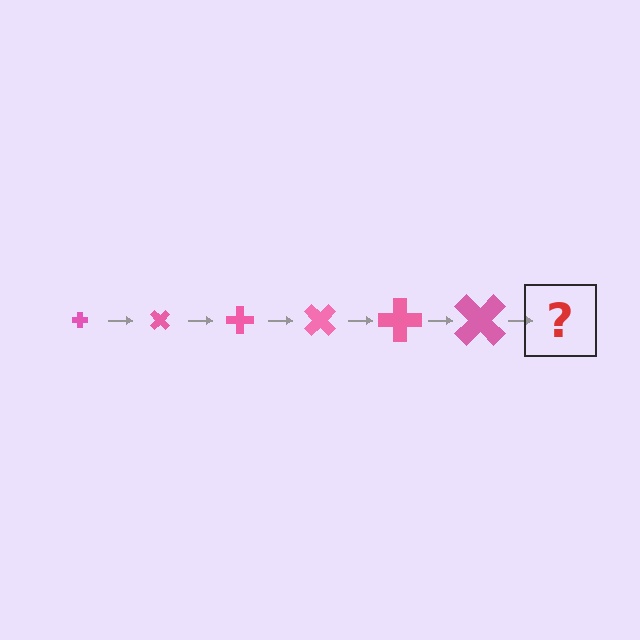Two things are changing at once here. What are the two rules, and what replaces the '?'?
The two rules are that the cross grows larger each step and it rotates 45 degrees each step. The '?' should be a cross, larger than the previous one and rotated 270 degrees from the start.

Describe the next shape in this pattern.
It should be a cross, larger than the previous one and rotated 270 degrees from the start.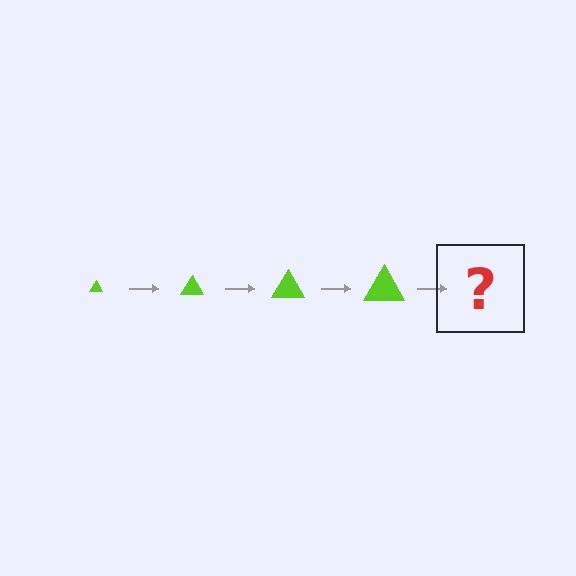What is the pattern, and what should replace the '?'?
The pattern is that the triangle gets progressively larger each step. The '?' should be a lime triangle, larger than the previous one.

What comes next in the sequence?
The next element should be a lime triangle, larger than the previous one.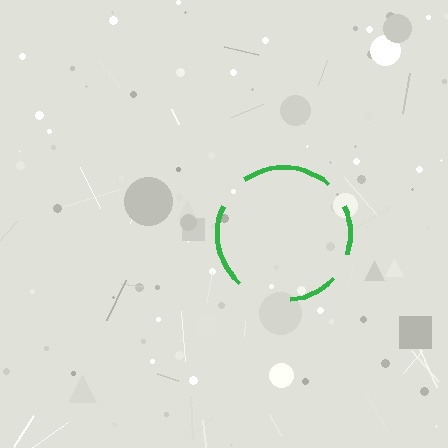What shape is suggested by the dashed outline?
The dashed outline suggests a circle.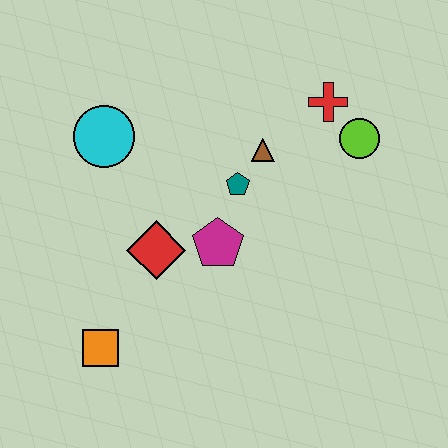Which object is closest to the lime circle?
The red cross is closest to the lime circle.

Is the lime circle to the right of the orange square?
Yes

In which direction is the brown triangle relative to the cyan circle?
The brown triangle is to the right of the cyan circle.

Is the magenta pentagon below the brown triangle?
Yes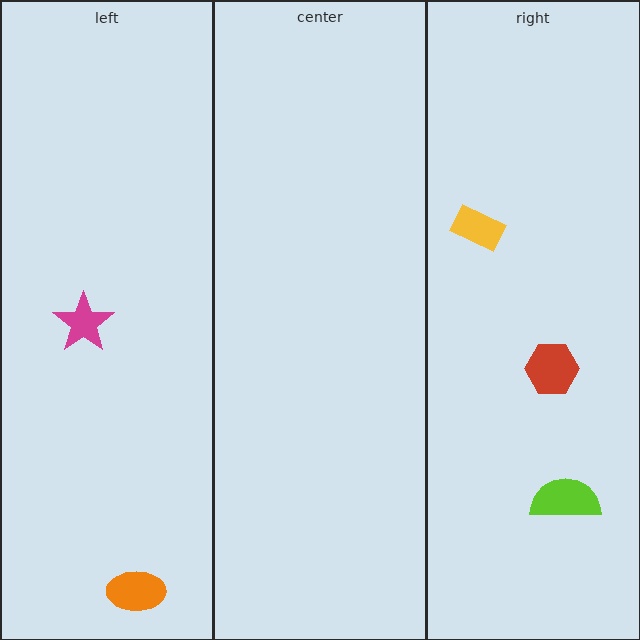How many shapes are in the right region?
3.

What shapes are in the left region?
The orange ellipse, the magenta star.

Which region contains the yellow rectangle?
The right region.